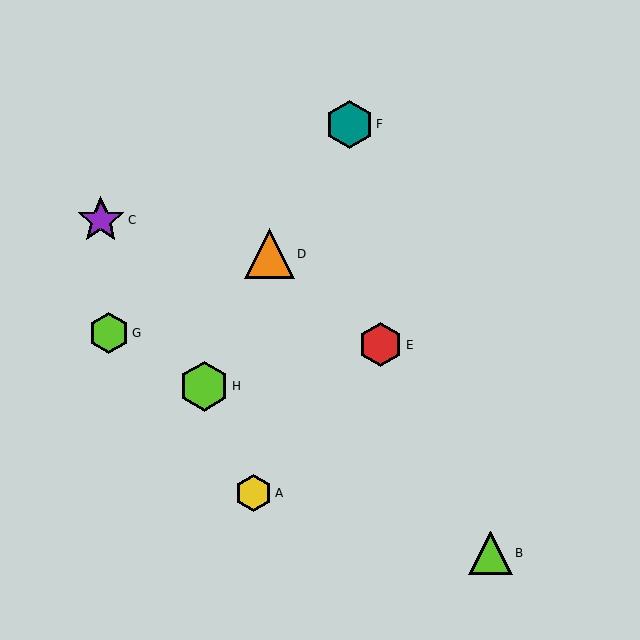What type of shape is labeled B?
Shape B is a lime triangle.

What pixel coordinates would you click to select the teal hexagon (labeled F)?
Click at (349, 124) to select the teal hexagon F.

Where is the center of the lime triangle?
The center of the lime triangle is at (490, 553).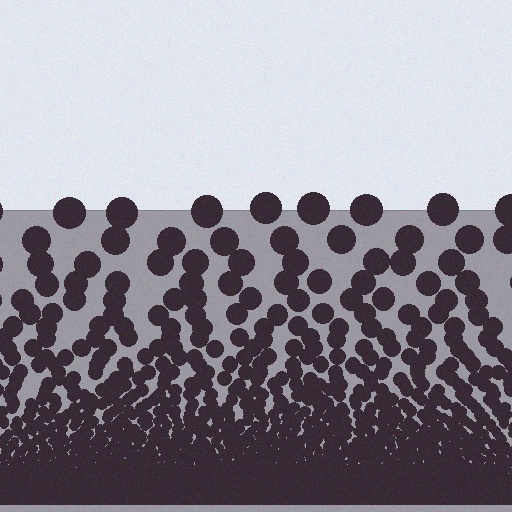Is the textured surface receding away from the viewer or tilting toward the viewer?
The surface appears to tilt toward the viewer. Texture elements get larger and sparser toward the top.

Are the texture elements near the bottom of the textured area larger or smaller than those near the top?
Smaller. The gradient is inverted — elements near the bottom are smaller and denser.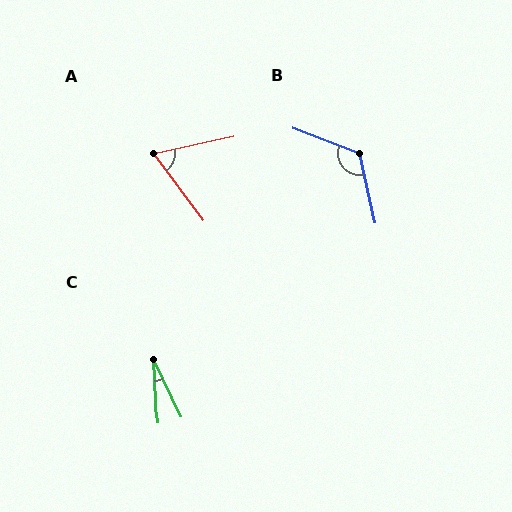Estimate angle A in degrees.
Approximately 65 degrees.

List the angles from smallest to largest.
C (22°), A (65°), B (123°).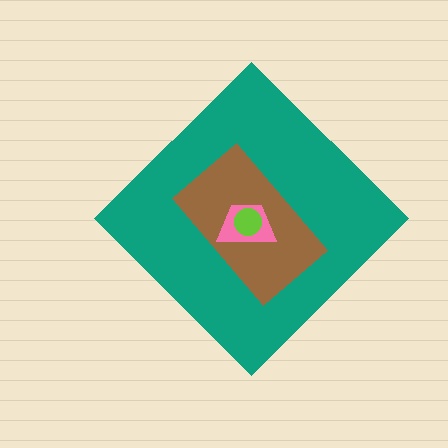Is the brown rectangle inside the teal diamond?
Yes.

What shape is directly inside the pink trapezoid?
The lime circle.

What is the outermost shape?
The teal diamond.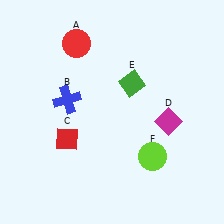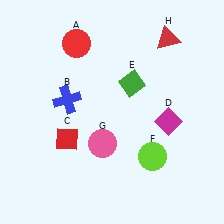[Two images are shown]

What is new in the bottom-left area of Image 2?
A pink circle (G) was added in the bottom-left area of Image 2.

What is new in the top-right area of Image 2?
A red triangle (H) was added in the top-right area of Image 2.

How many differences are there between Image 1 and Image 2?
There are 2 differences between the two images.